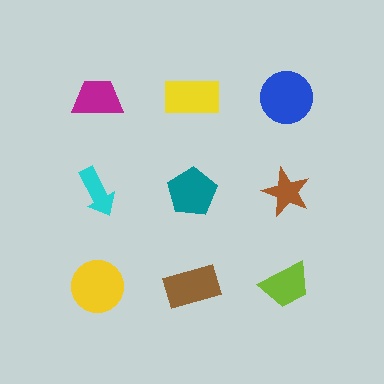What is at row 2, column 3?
A brown star.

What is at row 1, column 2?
A yellow rectangle.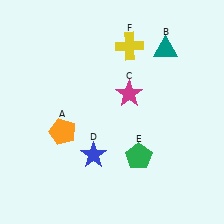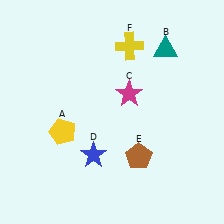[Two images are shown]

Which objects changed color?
A changed from orange to yellow. E changed from green to brown.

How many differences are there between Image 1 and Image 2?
There are 2 differences between the two images.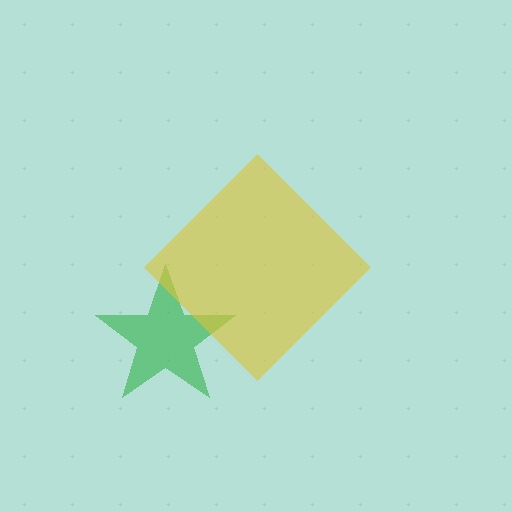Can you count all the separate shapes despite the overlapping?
Yes, there are 2 separate shapes.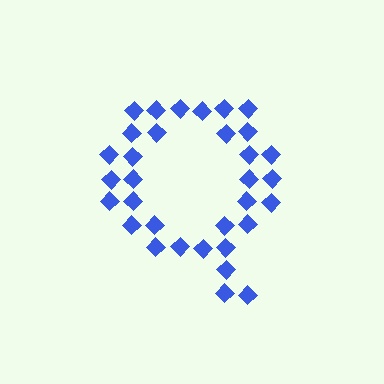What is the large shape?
The large shape is the letter Q.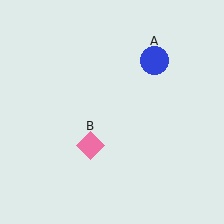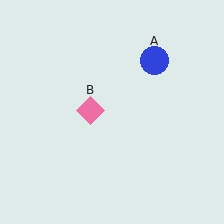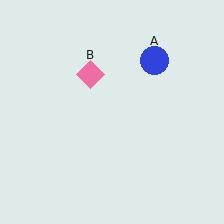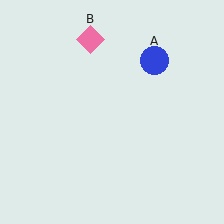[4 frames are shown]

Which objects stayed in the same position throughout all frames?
Blue circle (object A) remained stationary.